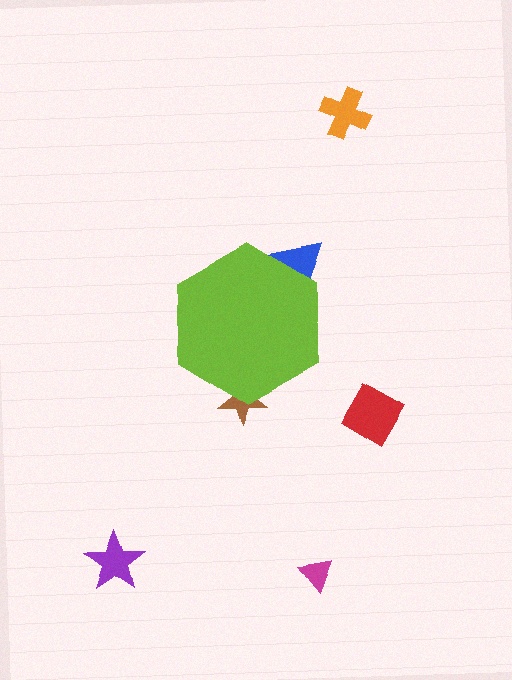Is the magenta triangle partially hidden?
No, the magenta triangle is fully visible.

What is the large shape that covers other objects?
A lime hexagon.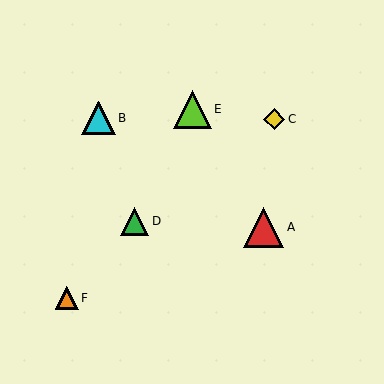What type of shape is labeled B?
Shape B is a cyan triangle.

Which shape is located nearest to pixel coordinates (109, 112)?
The cyan triangle (labeled B) at (98, 118) is nearest to that location.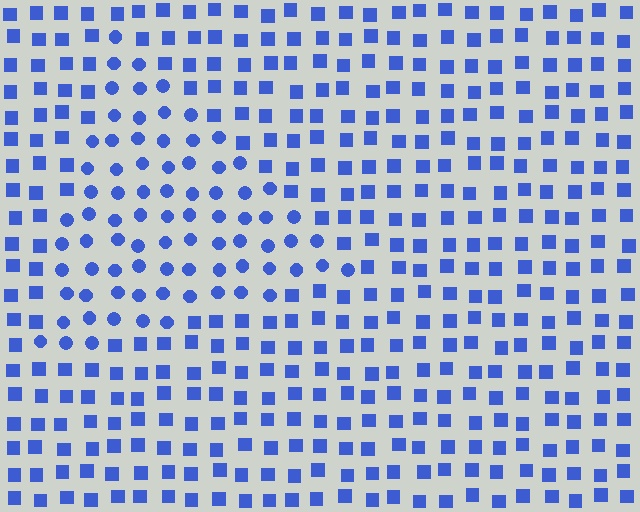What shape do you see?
I see a triangle.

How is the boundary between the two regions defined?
The boundary is defined by a change in element shape: circles inside vs. squares outside. All elements share the same color and spacing.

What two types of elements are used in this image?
The image uses circles inside the triangle region and squares outside it.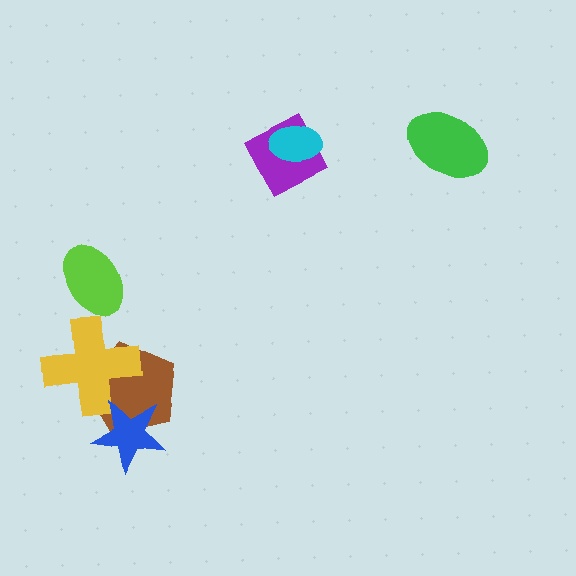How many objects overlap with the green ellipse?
0 objects overlap with the green ellipse.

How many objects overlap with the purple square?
1 object overlaps with the purple square.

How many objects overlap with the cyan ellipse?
1 object overlaps with the cyan ellipse.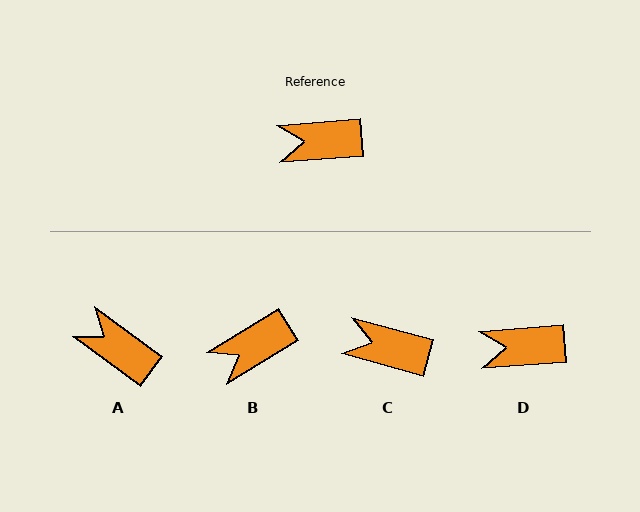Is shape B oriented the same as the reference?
No, it is off by about 27 degrees.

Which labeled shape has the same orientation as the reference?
D.